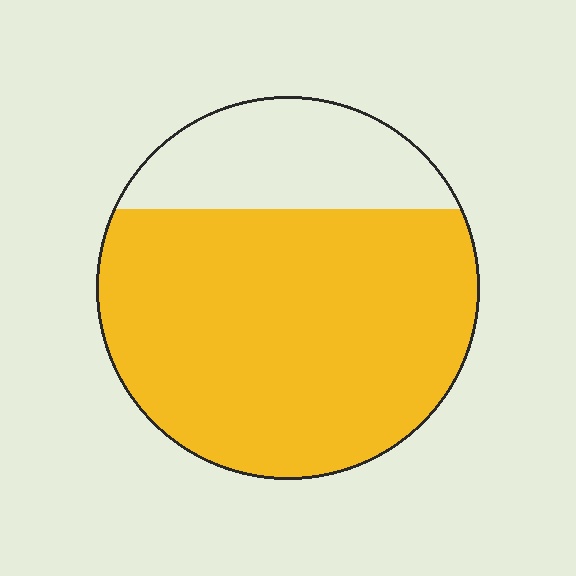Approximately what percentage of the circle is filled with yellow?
Approximately 75%.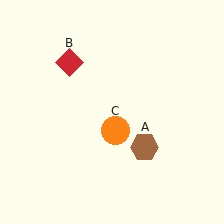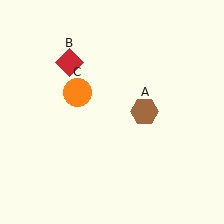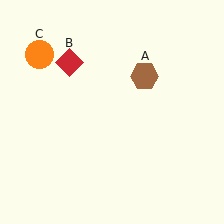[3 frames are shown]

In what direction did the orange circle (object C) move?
The orange circle (object C) moved up and to the left.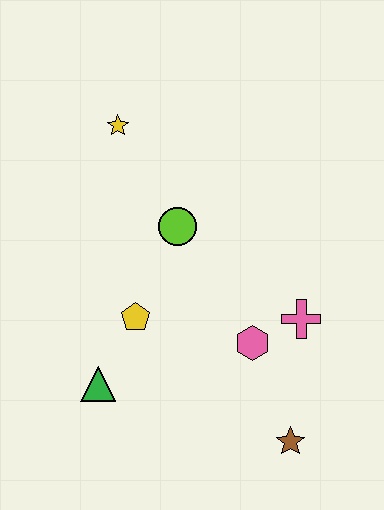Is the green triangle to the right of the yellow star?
No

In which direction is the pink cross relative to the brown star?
The pink cross is above the brown star.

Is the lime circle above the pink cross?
Yes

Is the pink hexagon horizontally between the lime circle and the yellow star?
No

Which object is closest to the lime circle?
The yellow pentagon is closest to the lime circle.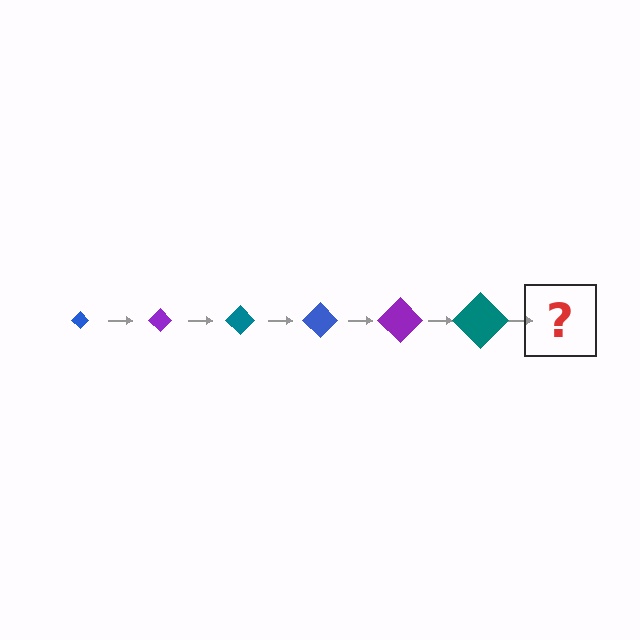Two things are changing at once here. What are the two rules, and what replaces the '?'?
The two rules are that the diamond grows larger each step and the color cycles through blue, purple, and teal. The '?' should be a blue diamond, larger than the previous one.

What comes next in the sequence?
The next element should be a blue diamond, larger than the previous one.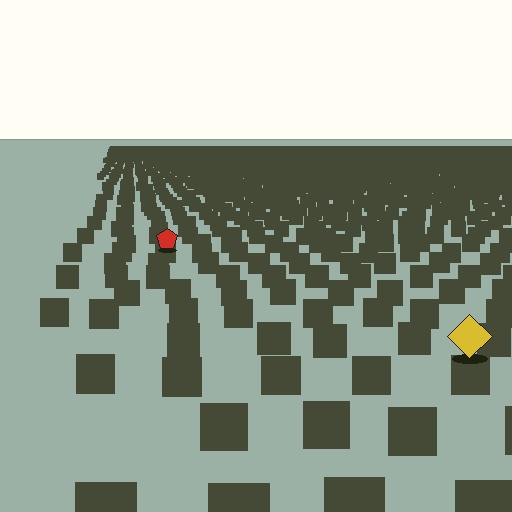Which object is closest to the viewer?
The yellow diamond is closest. The texture marks near it are larger and more spread out.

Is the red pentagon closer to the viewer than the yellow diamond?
No. The yellow diamond is closer — you can tell from the texture gradient: the ground texture is coarser near it.